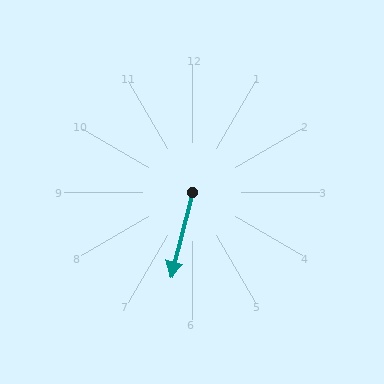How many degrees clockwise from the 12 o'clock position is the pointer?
Approximately 194 degrees.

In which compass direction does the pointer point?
South.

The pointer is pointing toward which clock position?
Roughly 6 o'clock.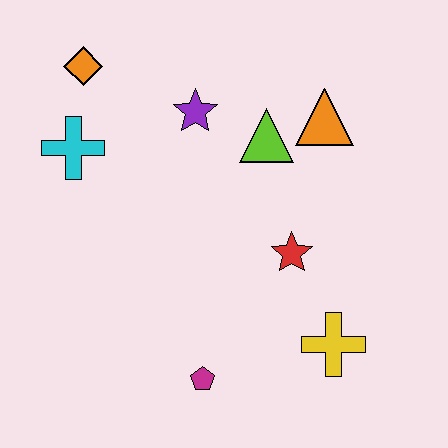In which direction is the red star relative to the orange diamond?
The red star is to the right of the orange diamond.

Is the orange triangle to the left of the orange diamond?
No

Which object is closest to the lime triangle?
The orange triangle is closest to the lime triangle.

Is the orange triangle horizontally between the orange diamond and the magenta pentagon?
No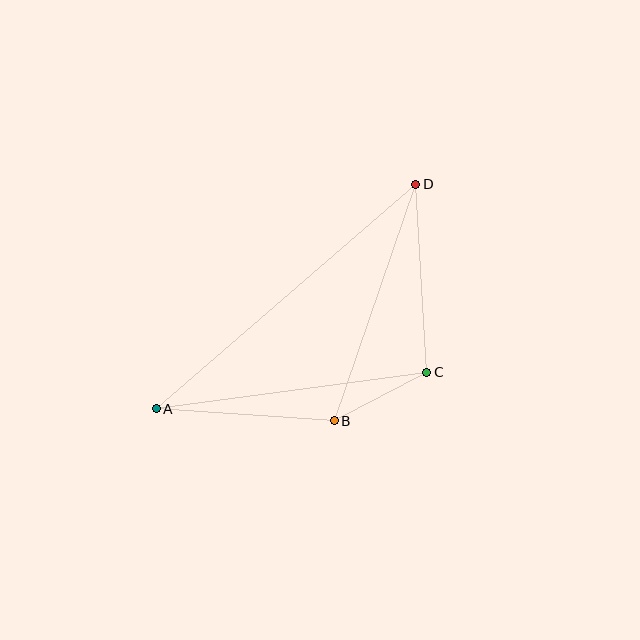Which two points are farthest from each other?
Points A and D are farthest from each other.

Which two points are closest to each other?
Points B and C are closest to each other.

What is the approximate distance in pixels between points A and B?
The distance between A and B is approximately 179 pixels.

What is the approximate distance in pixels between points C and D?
The distance between C and D is approximately 188 pixels.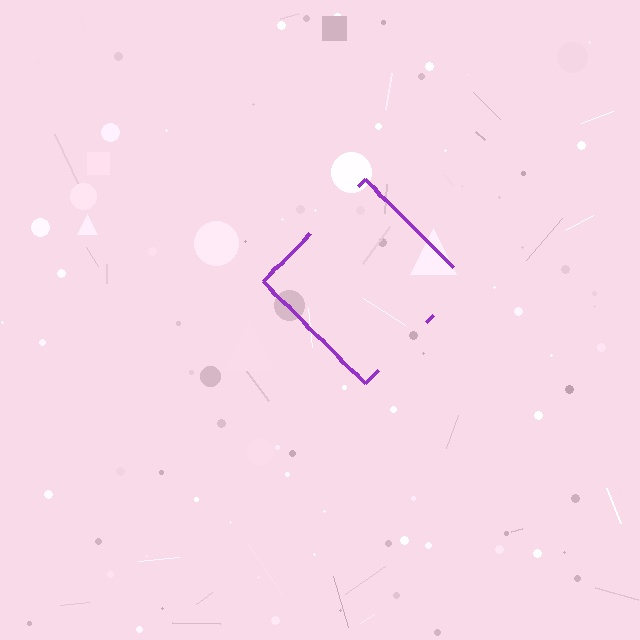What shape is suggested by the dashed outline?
The dashed outline suggests a diamond.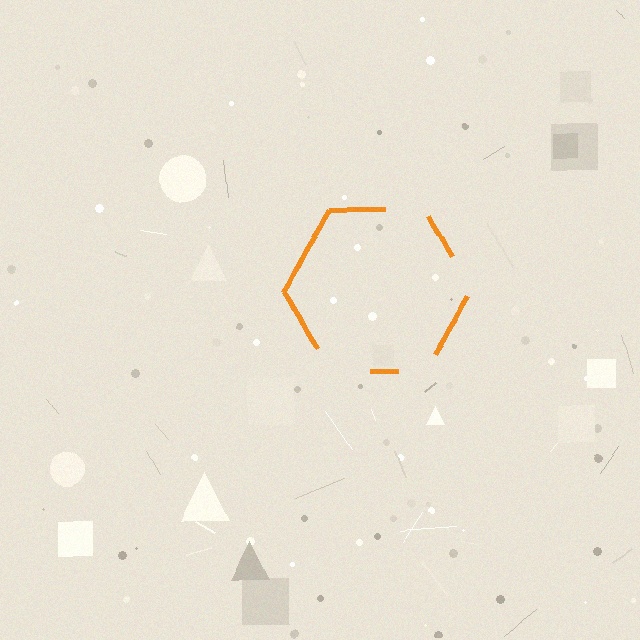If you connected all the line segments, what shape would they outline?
They would outline a hexagon.